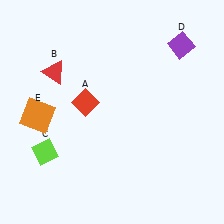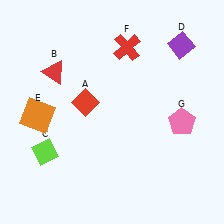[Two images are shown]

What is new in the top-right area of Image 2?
A red cross (F) was added in the top-right area of Image 2.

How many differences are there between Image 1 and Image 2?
There are 2 differences between the two images.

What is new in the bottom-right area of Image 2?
A pink pentagon (G) was added in the bottom-right area of Image 2.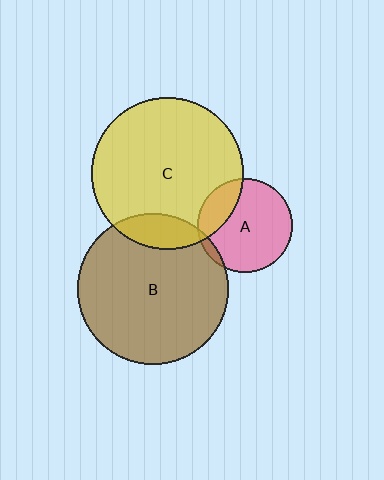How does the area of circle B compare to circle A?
Approximately 2.6 times.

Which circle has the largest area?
Circle C (yellow).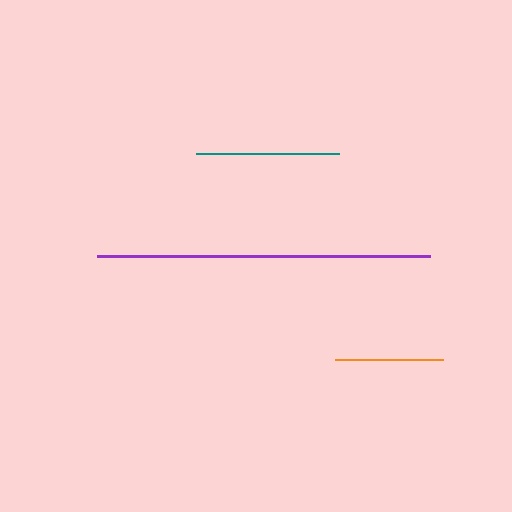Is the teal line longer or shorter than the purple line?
The purple line is longer than the teal line.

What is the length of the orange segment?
The orange segment is approximately 108 pixels long.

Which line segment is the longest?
The purple line is the longest at approximately 333 pixels.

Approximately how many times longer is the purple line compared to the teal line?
The purple line is approximately 2.3 times the length of the teal line.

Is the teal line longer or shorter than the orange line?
The teal line is longer than the orange line.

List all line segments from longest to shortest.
From longest to shortest: purple, teal, orange.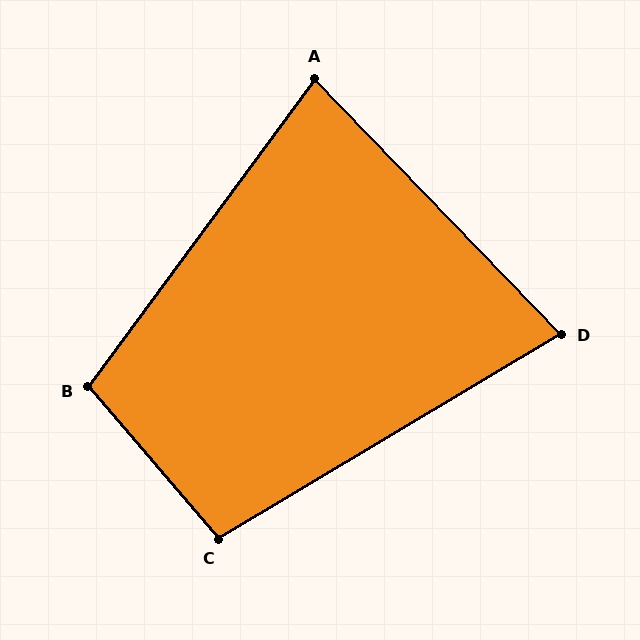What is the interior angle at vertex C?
Approximately 100 degrees (obtuse).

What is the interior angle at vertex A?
Approximately 80 degrees (acute).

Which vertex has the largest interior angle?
B, at approximately 103 degrees.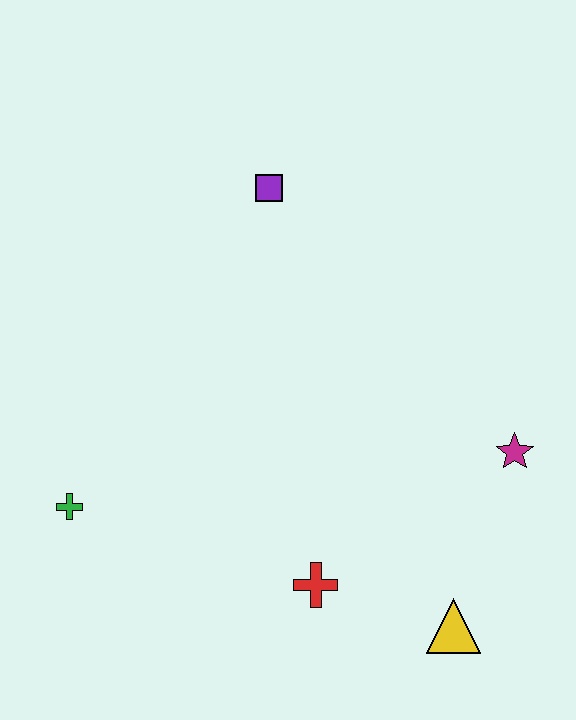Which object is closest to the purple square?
The magenta star is closest to the purple square.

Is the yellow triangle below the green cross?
Yes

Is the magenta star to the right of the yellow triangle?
Yes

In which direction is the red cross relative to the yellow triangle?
The red cross is to the left of the yellow triangle.